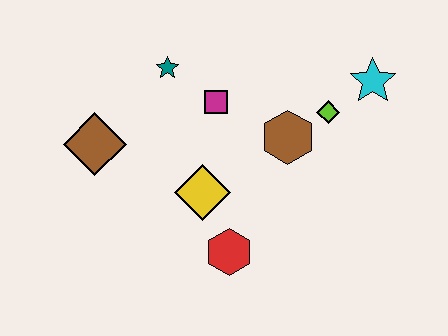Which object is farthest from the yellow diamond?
The cyan star is farthest from the yellow diamond.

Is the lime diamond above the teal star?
No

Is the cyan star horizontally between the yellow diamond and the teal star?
No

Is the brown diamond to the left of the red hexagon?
Yes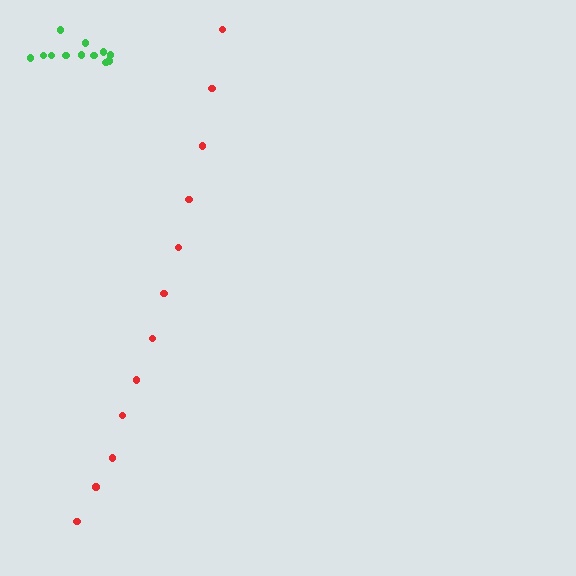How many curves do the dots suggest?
There are 2 distinct paths.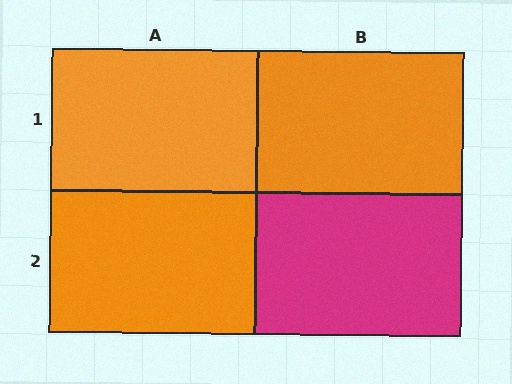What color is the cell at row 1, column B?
Orange.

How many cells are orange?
3 cells are orange.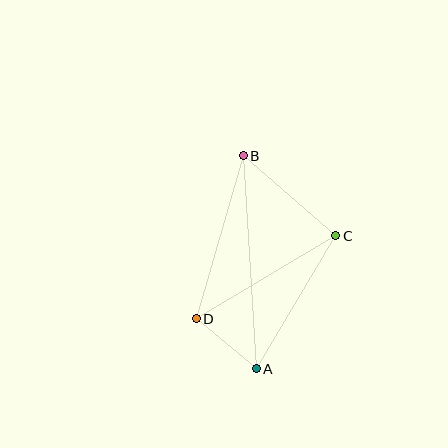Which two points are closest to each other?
Points A and D are closest to each other.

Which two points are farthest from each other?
Points A and B are farthest from each other.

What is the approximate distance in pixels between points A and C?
The distance between A and C is approximately 155 pixels.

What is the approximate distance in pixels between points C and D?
The distance between C and D is approximately 162 pixels.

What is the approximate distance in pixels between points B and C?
The distance between B and C is approximately 122 pixels.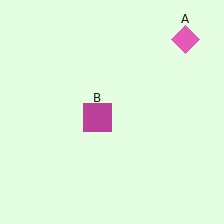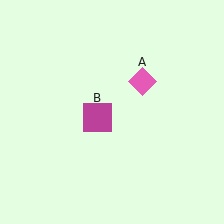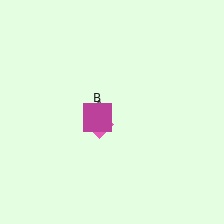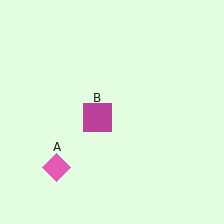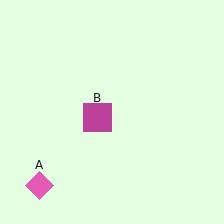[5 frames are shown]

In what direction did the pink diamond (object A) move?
The pink diamond (object A) moved down and to the left.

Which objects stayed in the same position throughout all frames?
Magenta square (object B) remained stationary.